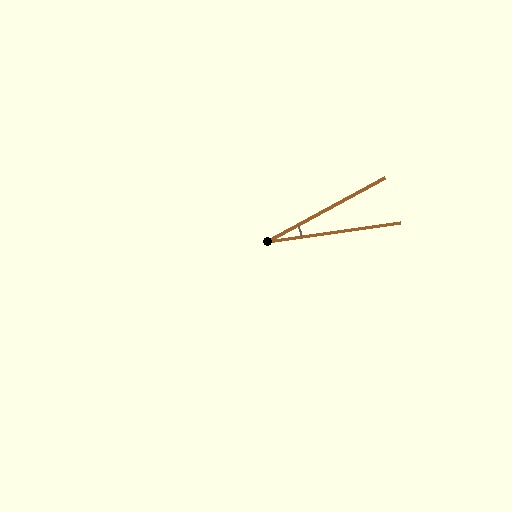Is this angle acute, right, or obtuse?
It is acute.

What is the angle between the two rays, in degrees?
Approximately 20 degrees.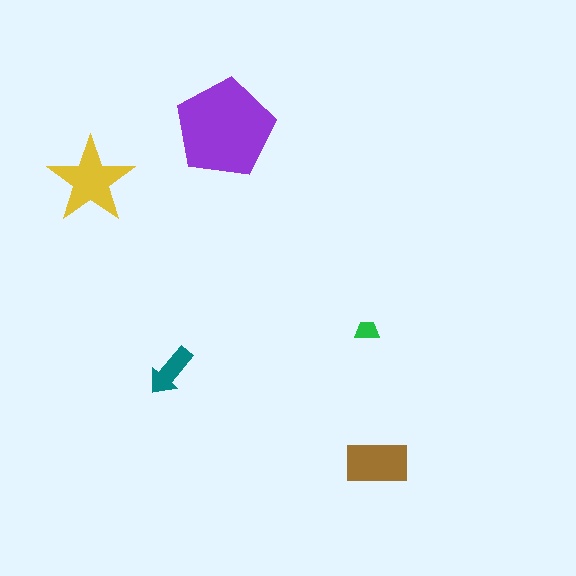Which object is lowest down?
The brown rectangle is bottommost.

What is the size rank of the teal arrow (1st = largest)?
4th.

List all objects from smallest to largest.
The green trapezoid, the teal arrow, the brown rectangle, the yellow star, the purple pentagon.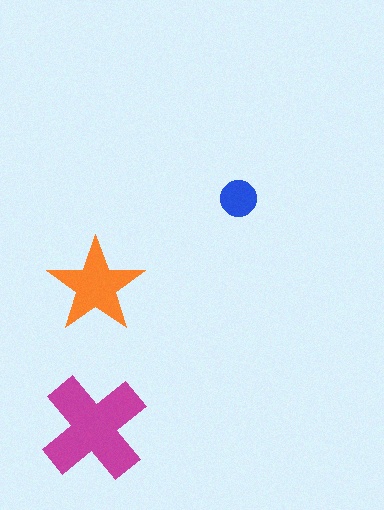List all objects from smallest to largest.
The blue circle, the orange star, the magenta cross.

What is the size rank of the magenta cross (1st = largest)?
1st.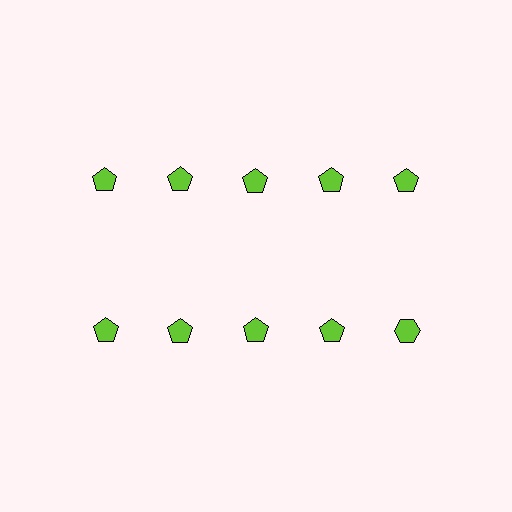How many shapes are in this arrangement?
There are 10 shapes arranged in a grid pattern.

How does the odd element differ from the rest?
It has a different shape: hexagon instead of pentagon.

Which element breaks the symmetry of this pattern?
The lime hexagon in the second row, rightmost column breaks the symmetry. All other shapes are lime pentagons.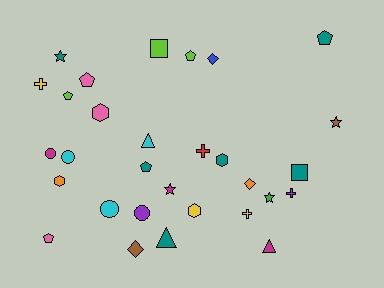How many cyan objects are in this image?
There are 3 cyan objects.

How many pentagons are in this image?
There are 6 pentagons.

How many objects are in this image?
There are 30 objects.